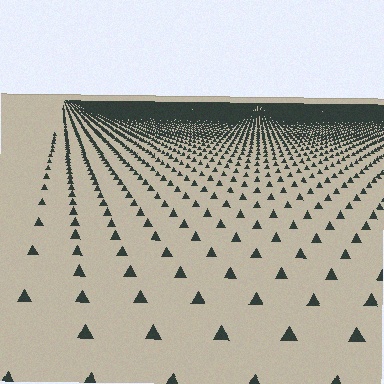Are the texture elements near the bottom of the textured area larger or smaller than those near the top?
Larger. Near the bottom, elements are closer to the viewer and appear at a bigger on-screen size.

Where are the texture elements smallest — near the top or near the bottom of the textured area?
Near the top.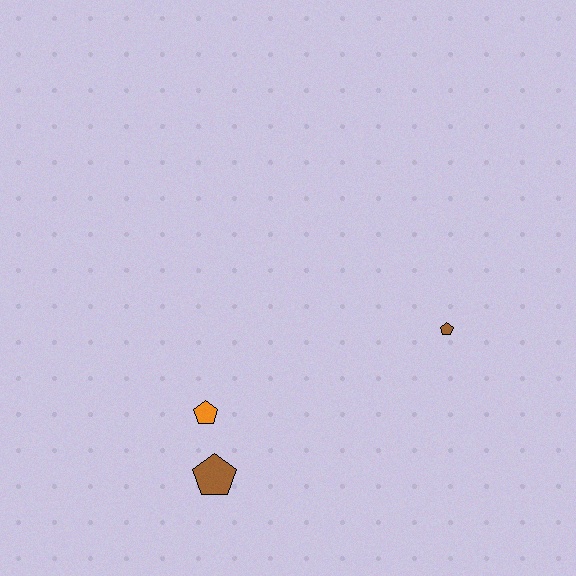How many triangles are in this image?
There are no triangles.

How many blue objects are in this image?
There are no blue objects.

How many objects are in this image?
There are 3 objects.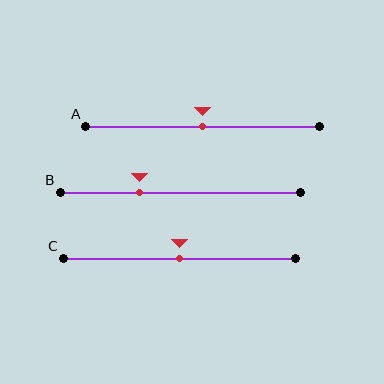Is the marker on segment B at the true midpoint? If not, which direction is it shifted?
No, the marker on segment B is shifted to the left by about 17% of the segment length.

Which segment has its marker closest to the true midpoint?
Segment A has its marker closest to the true midpoint.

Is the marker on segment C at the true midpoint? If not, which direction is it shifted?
Yes, the marker on segment C is at the true midpoint.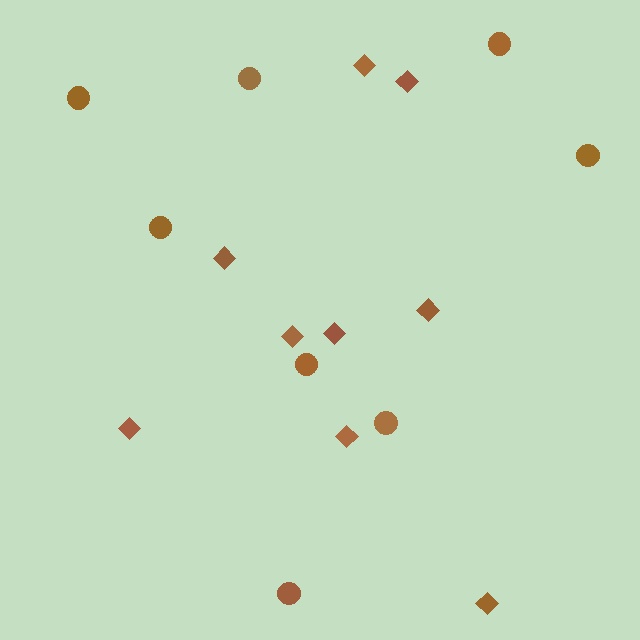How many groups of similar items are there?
There are 2 groups: one group of circles (8) and one group of diamonds (9).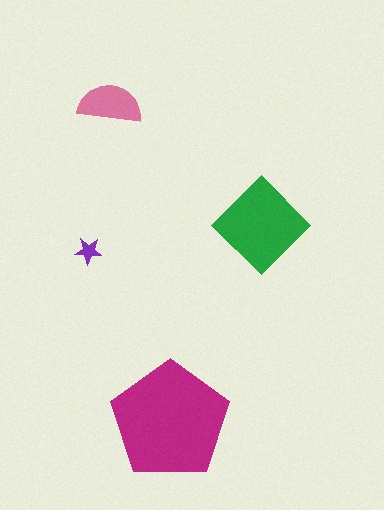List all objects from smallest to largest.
The purple star, the pink semicircle, the green diamond, the magenta pentagon.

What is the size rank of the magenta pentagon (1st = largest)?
1st.